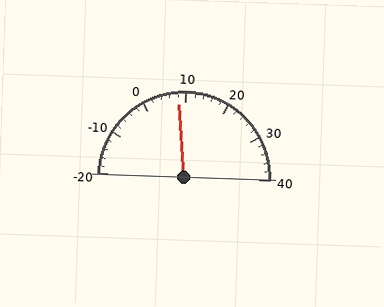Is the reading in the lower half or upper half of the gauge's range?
The reading is in the lower half of the range (-20 to 40).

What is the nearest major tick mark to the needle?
The nearest major tick mark is 10.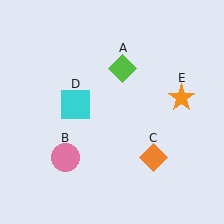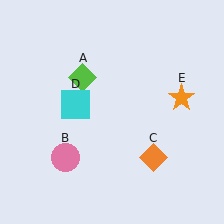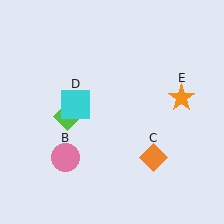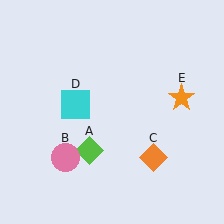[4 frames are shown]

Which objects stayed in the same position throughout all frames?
Pink circle (object B) and orange diamond (object C) and cyan square (object D) and orange star (object E) remained stationary.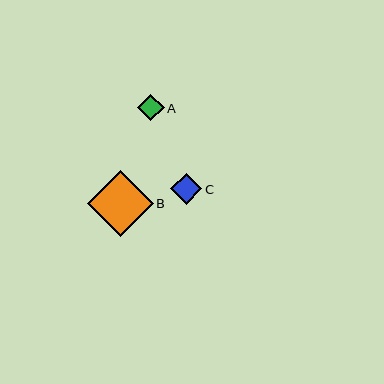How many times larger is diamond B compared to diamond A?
Diamond B is approximately 2.5 times the size of diamond A.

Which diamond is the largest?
Diamond B is the largest with a size of approximately 66 pixels.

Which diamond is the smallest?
Diamond A is the smallest with a size of approximately 26 pixels.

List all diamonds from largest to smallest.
From largest to smallest: B, C, A.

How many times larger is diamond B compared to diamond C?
Diamond B is approximately 2.1 times the size of diamond C.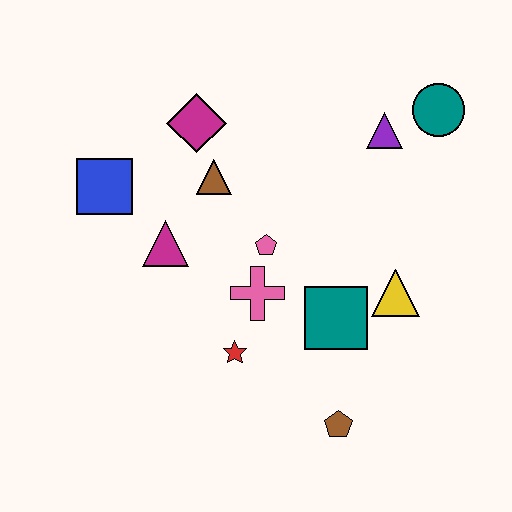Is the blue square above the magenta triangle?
Yes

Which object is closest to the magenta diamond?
The brown triangle is closest to the magenta diamond.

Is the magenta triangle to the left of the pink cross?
Yes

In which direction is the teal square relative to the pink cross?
The teal square is to the right of the pink cross.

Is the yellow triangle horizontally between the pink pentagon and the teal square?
No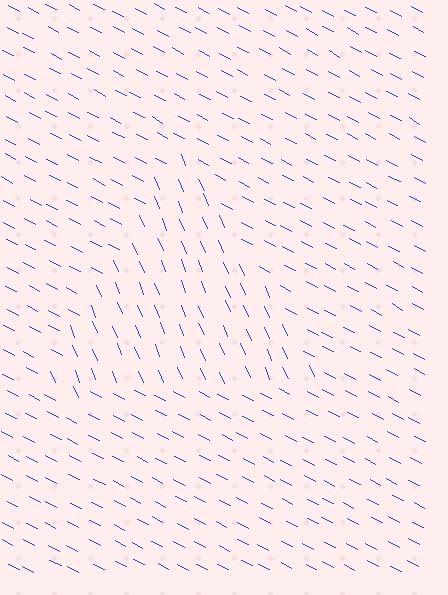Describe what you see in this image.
The image is filled with small blue line segments. A triangle region in the image has lines oriented differently from the surrounding lines, creating a visible texture boundary.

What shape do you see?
I see a triangle.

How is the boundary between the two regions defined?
The boundary is defined purely by a change in line orientation (approximately 39 degrees difference). All lines are the same color and thickness.